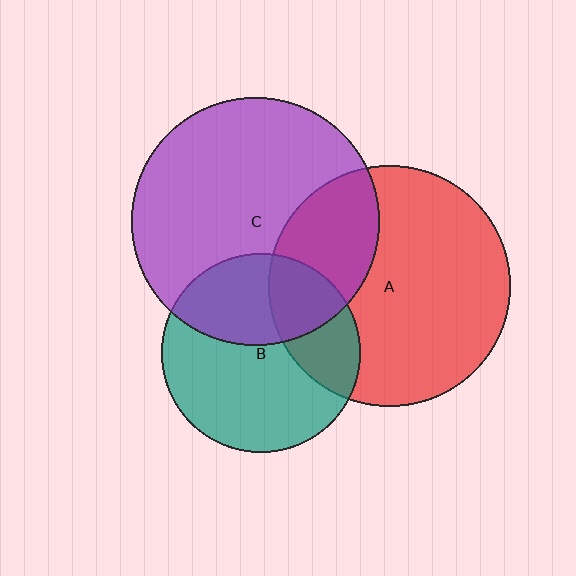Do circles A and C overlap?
Yes.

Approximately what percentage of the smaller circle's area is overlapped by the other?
Approximately 30%.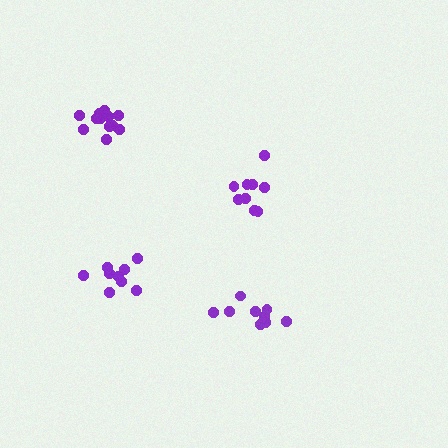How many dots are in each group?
Group 1: 10 dots, Group 2: 13 dots, Group 3: 10 dots, Group 4: 9 dots (42 total).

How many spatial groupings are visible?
There are 4 spatial groupings.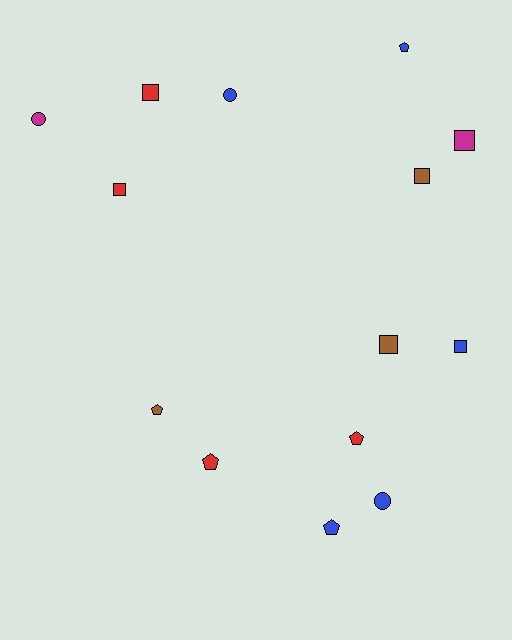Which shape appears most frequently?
Square, with 6 objects.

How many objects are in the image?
There are 14 objects.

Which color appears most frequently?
Blue, with 5 objects.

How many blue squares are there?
There is 1 blue square.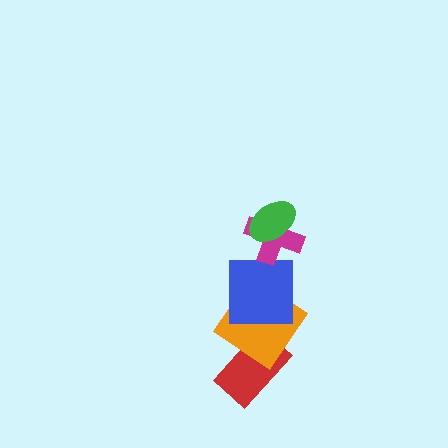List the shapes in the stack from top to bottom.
From top to bottom: the green ellipse, the magenta cross, the blue square, the orange diamond, the red rectangle.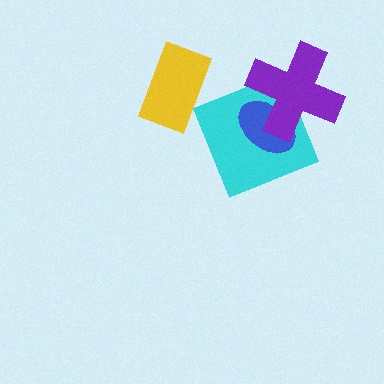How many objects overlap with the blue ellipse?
2 objects overlap with the blue ellipse.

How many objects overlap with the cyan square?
2 objects overlap with the cyan square.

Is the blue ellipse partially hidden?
Yes, it is partially covered by another shape.